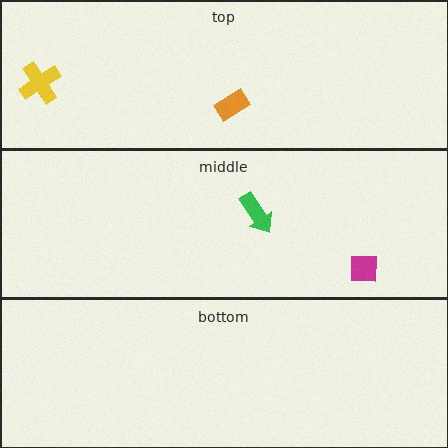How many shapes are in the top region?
2.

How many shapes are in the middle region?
2.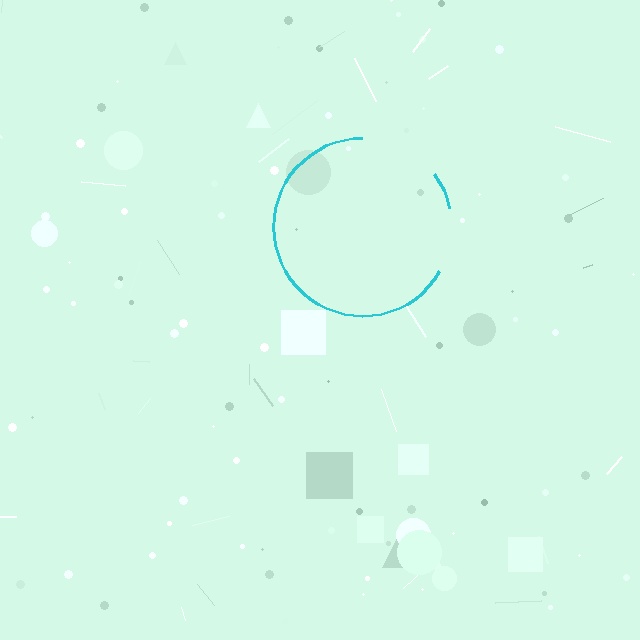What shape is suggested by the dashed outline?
The dashed outline suggests a circle.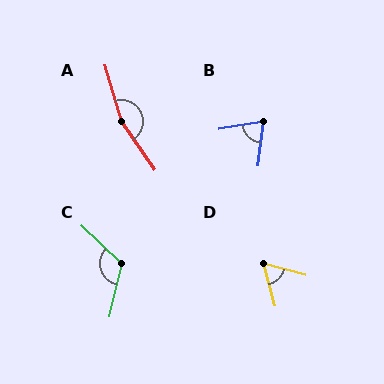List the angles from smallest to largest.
D (59°), B (74°), C (119°), A (161°).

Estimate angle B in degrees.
Approximately 74 degrees.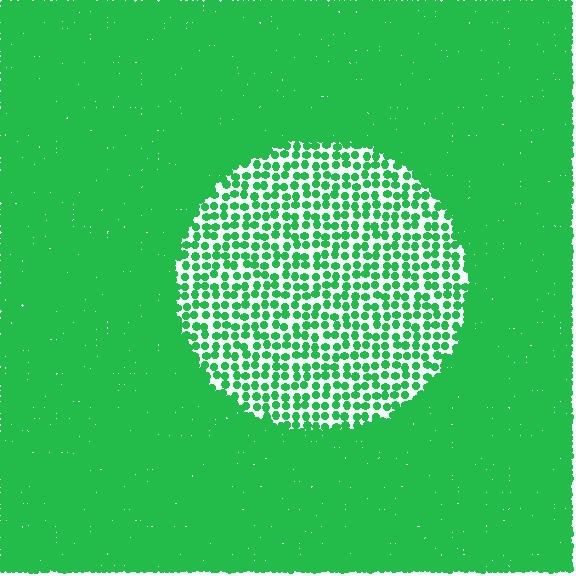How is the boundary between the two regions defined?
The boundary is defined by a change in element density (approximately 3.1x ratio). All elements are the same color, size, and shape.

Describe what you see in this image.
The image contains small green elements arranged at two different densities. A circle-shaped region is visible where the elements are less densely packed than the surrounding area.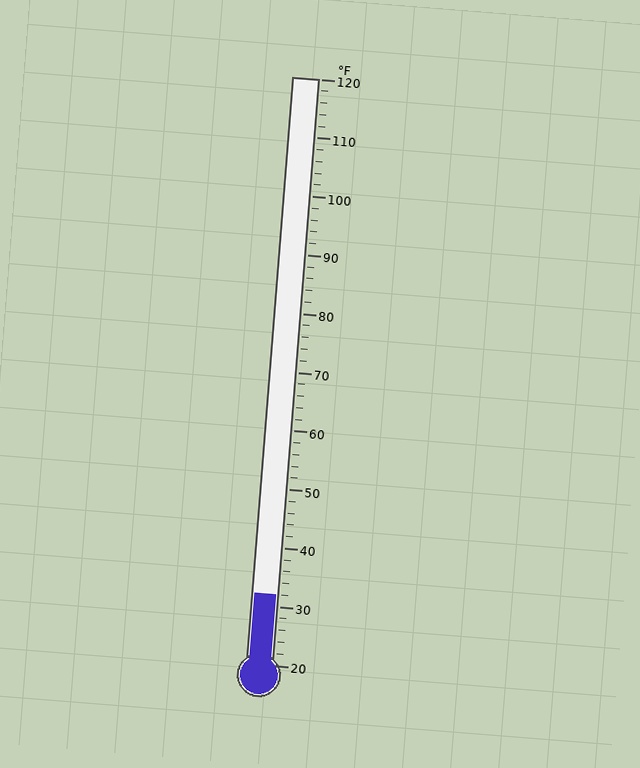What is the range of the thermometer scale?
The thermometer scale ranges from 20°F to 120°F.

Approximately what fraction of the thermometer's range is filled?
The thermometer is filled to approximately 10% of its range.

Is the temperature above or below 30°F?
The temperature is above 30°F.